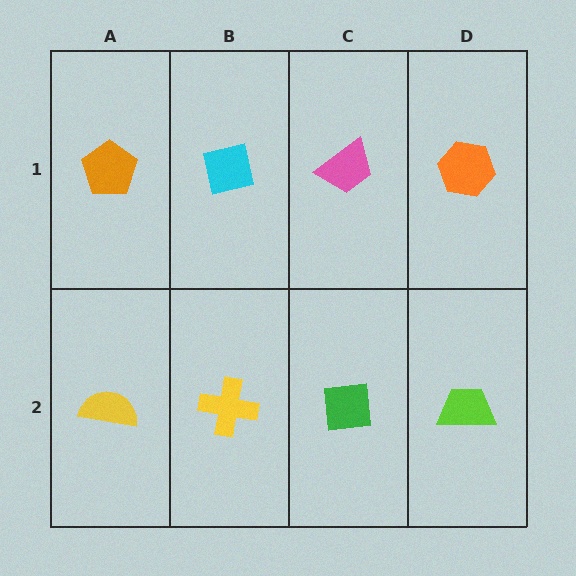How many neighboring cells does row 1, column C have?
3.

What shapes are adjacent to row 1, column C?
A green square (row 2, column C), a cyan square (row 1, column B), an orange hexagon (row 1, column D).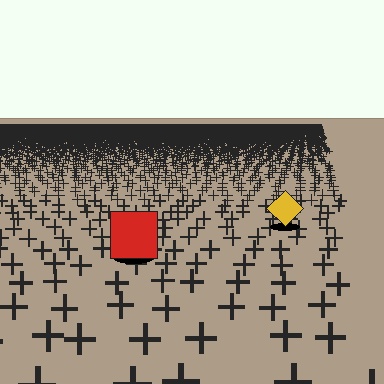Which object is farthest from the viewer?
The yellow diamond is farthest from the viewer. It appears smaller and the ground texture around it is denser.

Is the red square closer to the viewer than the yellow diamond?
Yes. The red square is closer — you can tell from the texture gradient: the ground texture is coarser near it.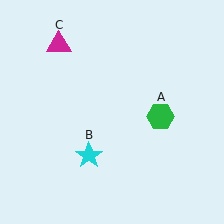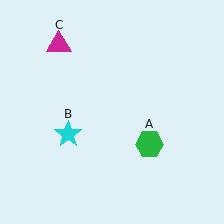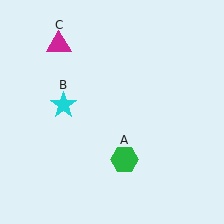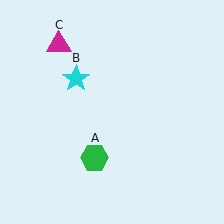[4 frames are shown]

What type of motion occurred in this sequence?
The green hexagon (object A), cyan star (object B) rotated clockwise around the center of the scene.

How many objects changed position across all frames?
2 objects changed position: green hexagon (object A), cyan star (object B).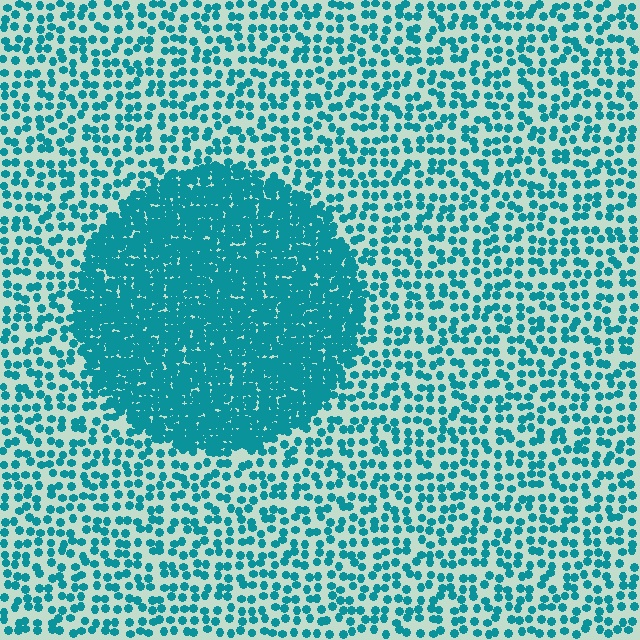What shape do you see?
I see a circle.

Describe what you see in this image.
The image contains small teal elements arranged at two different densities. A circle-shaped region is visible where the elements are more densely packed than the surrounding area.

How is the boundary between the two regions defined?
The boundary is defined by a change in element density (approximately 2.9x ratio). All elements are the same color, size, and shape.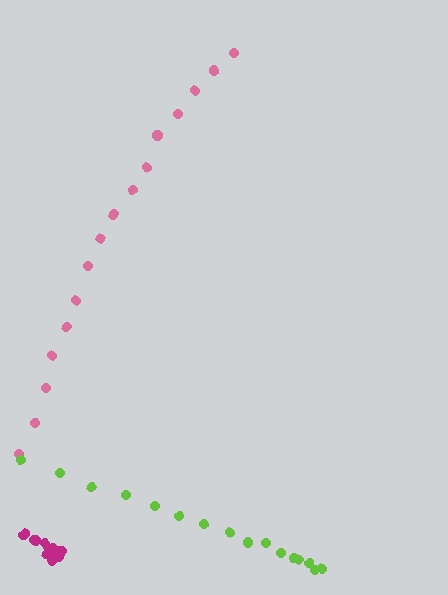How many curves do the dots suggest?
There are 3 distinct paths.